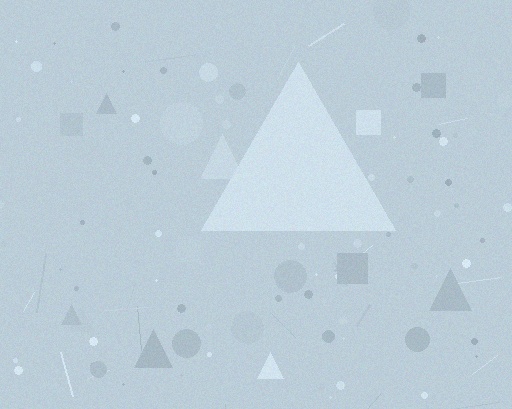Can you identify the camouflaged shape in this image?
The camouflaged shape is a triangle.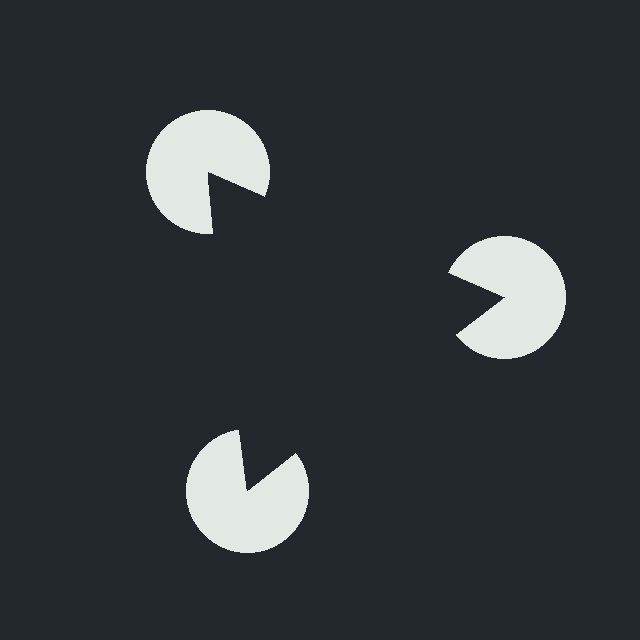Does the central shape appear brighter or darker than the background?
It typically appears slightly darker than the background, even though no actual brightness change is drawn.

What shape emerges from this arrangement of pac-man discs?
An illusory triangle — its edges are inferred from the aligned wedge cuts in the pac-man discs, not physically drawn.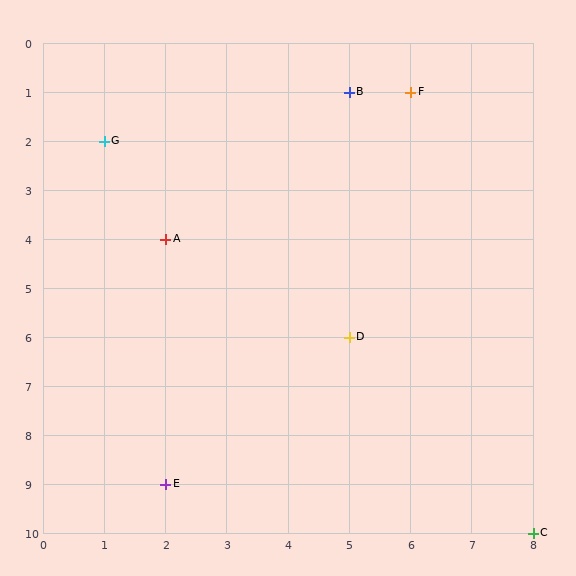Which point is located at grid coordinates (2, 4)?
Point A is at (2, 4).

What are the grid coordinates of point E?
Point E is at grid coordinates (2, 9).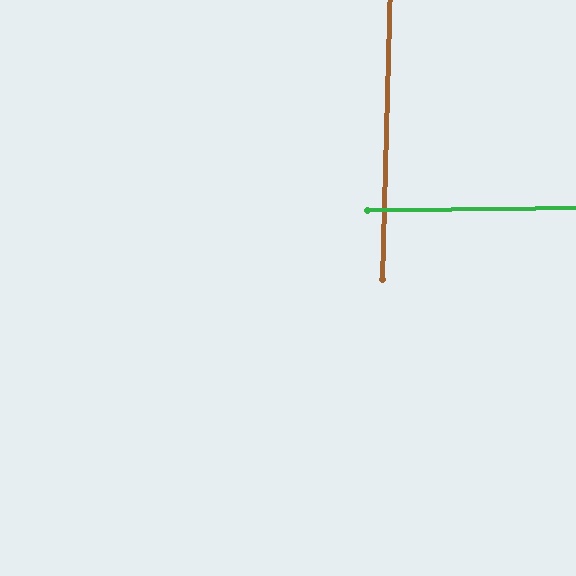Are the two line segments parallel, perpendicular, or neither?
Perpendicular — they meet at approximately 88°.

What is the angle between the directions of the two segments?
Approximately 88 degrees.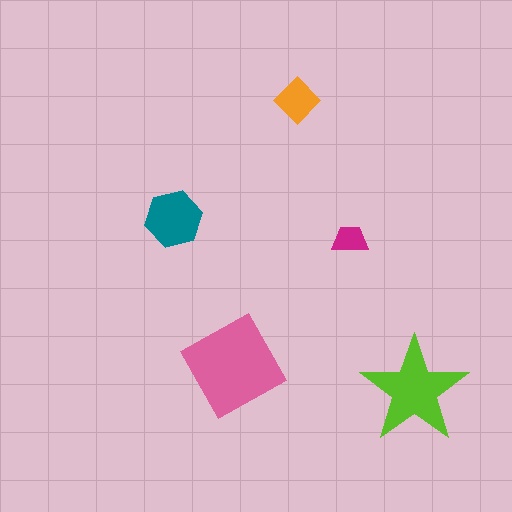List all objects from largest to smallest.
The pink square, the lime star, the teal hexagon, the orange diamond, the magenta trapezoid.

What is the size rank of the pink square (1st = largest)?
1st.